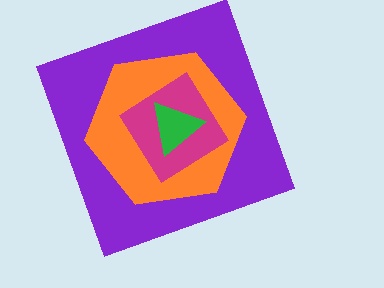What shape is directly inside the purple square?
The orange hexagon.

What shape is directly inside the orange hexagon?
The magenta diamond.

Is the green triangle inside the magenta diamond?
Yes.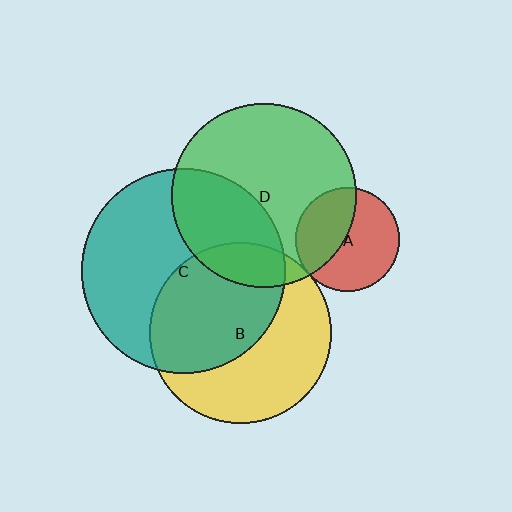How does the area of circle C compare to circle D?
Approximately 1.2 times.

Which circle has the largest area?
Circle C (teal).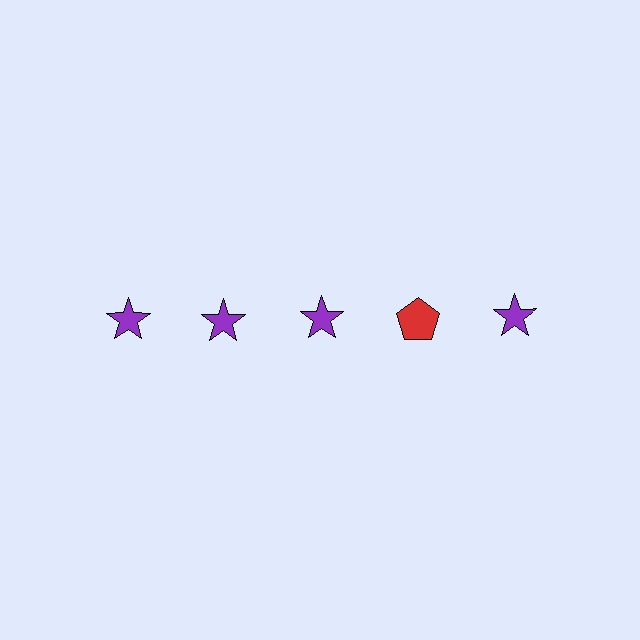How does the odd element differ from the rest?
It differs in both color (red instead of purple) and shape (pentagon instead of star).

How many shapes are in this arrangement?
There are 5 shapes arranged in a grid pattern.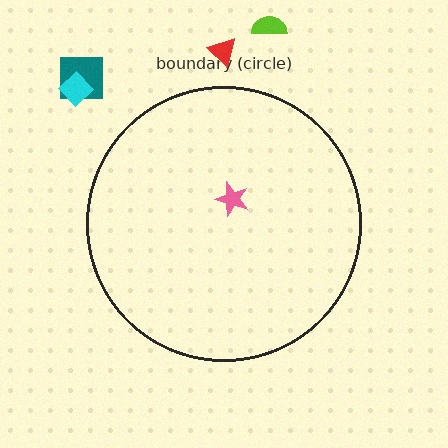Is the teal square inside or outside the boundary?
Outside.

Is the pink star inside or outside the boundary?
Inside.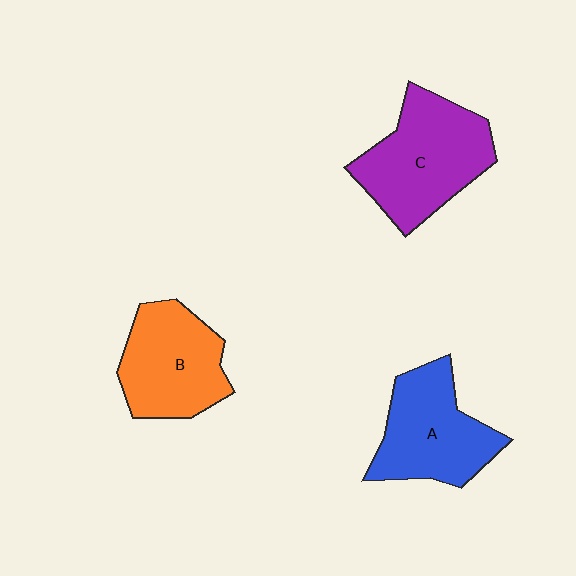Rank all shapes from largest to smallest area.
From largest to smallest: C (purple), A (blue), B (orange).